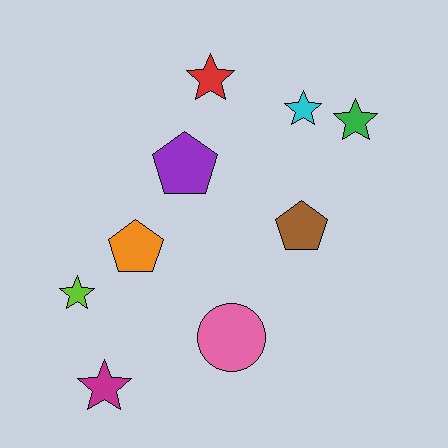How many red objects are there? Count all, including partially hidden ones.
There is 1 red object.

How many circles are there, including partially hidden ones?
There is 1 circle.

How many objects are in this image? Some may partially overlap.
There are 9 objects.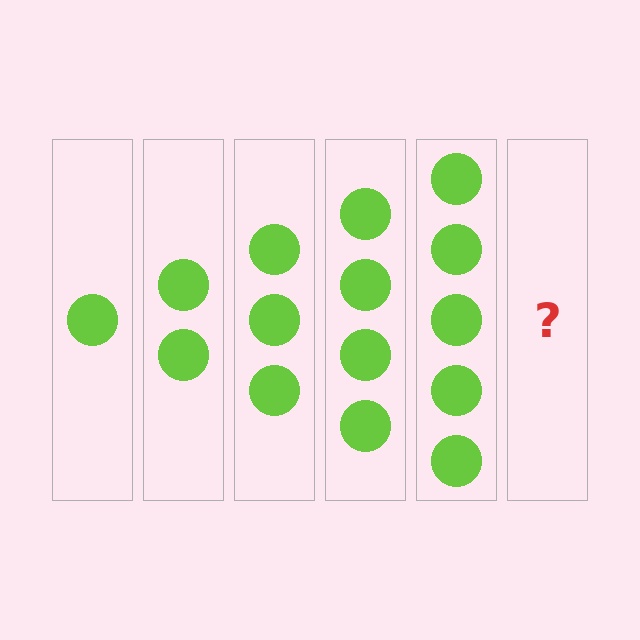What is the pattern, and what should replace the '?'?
The pattern is that each step adds one more circle. The '?' should be 6 circles.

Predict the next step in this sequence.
The next step is 6 circles.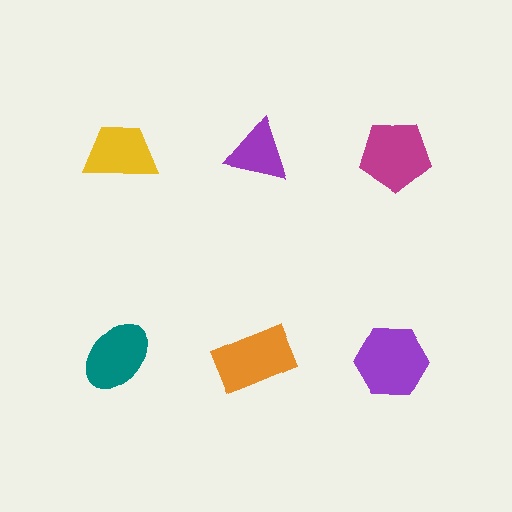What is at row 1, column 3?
A magenta pentagon.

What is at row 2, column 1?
A teal ellipse.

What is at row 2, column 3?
A purple hexagon.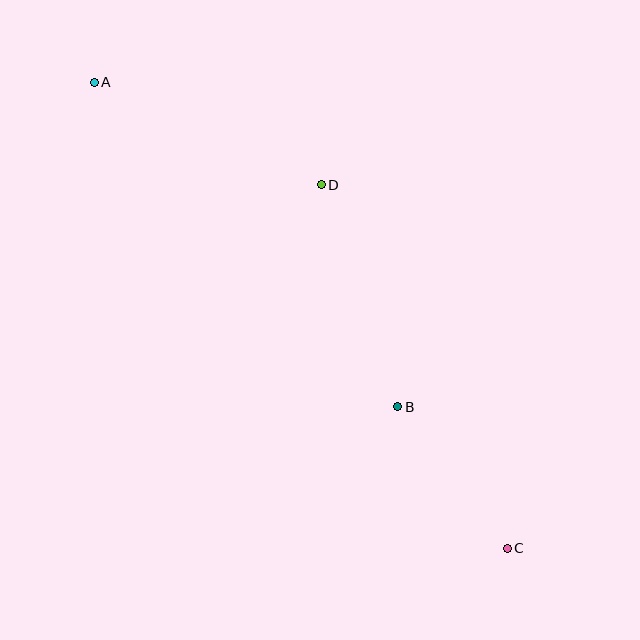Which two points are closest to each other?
Points B and C are closest to each other.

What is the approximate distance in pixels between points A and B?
The distance between A and B is approximately 444 pixels.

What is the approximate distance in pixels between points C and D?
The distance between C and D is approximately 408 pixels.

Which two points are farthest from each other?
Points A and C are farthest from each other.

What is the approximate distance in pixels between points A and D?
The distance between A and D is approximately 249 pixels.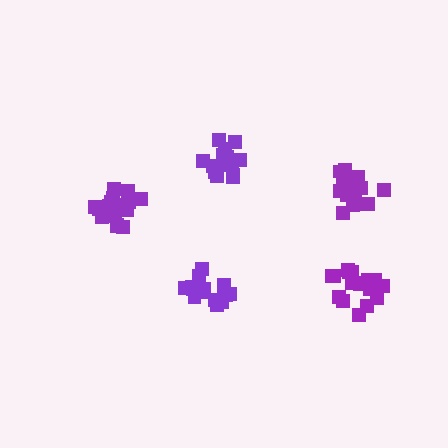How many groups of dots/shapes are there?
There are 5 groups.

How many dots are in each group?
Group 1: 18 dots, Group 2: 15 dots, Group 3: 18 dots, Group 4: 15 dots, Group 5: 18 dots (84 total).